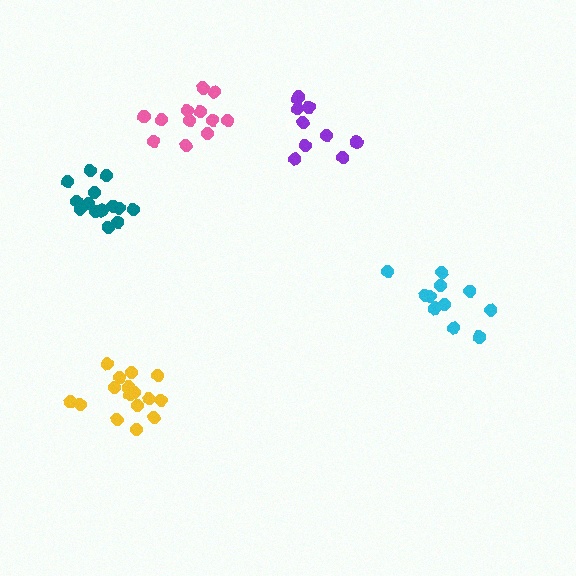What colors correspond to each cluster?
The clusters are colored: purple, yellow, cyan, pink, teal.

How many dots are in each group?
Group 1: 10 dots, Group 2: 16 dots, Group 3: 11 dots, Group 4: 12 dots, Group 5: 14 dots (63 total).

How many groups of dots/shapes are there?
There are 5 groups.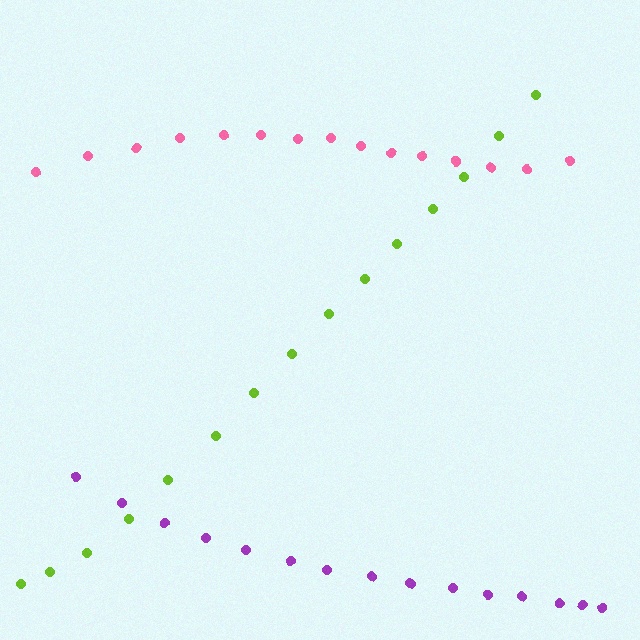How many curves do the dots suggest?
There are 3 distinct paths.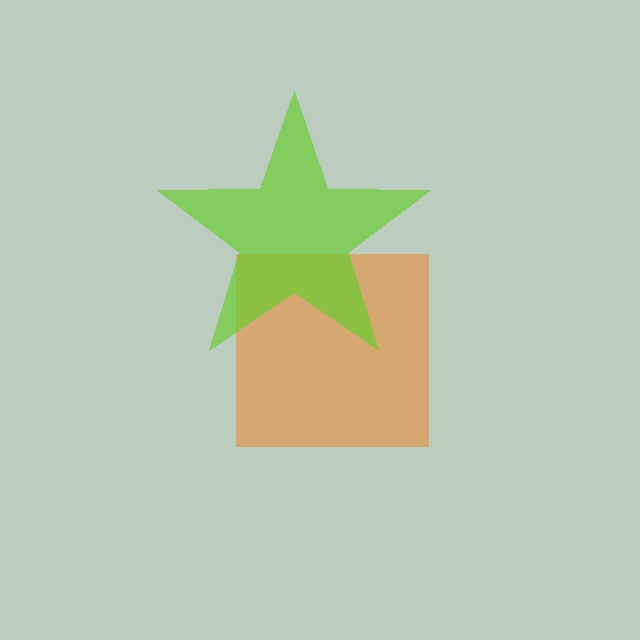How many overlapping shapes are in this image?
There are 2 overlapping shapes in the image.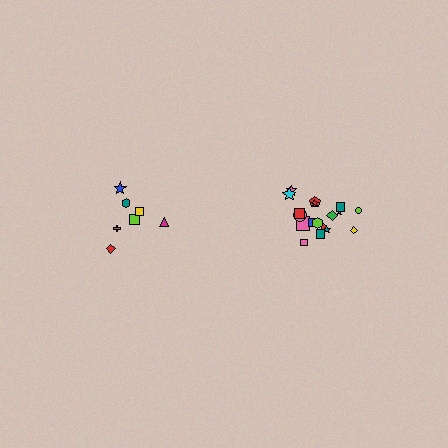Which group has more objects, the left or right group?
The right group.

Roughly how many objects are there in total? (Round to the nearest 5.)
Roughly 25 objects in total.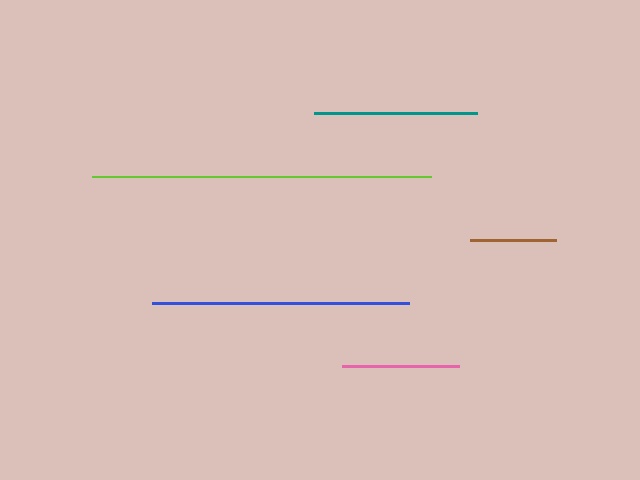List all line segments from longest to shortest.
From longest to shortest: lime, blue, teal, pink, brown.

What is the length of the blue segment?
The blue segment is approximately 257 pixels long.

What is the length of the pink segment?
The pink segment is approximately 117 pixels long.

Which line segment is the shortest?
The brown line is the shortest at approximately 86 pixels.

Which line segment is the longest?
The lime line is the longest at approximately 338 pixels.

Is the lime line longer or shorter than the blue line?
The lime line is longer than the blue line.